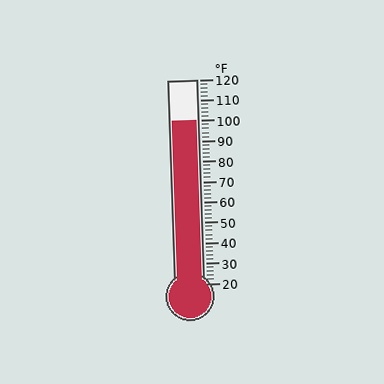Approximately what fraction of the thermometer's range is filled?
The thermometer is filled to approximately 80% of its range.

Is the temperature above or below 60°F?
The temperature is above 60°F.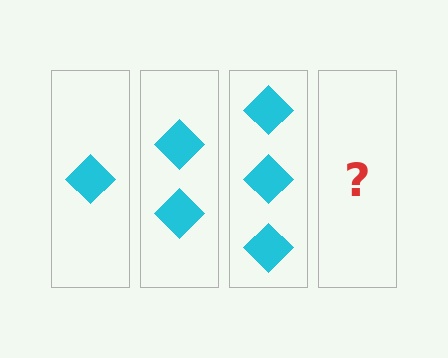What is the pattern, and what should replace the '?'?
The pattern is that each step adds one more diamond. The '?' should be 4 diamonds.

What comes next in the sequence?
The next element should be 4 diamonds.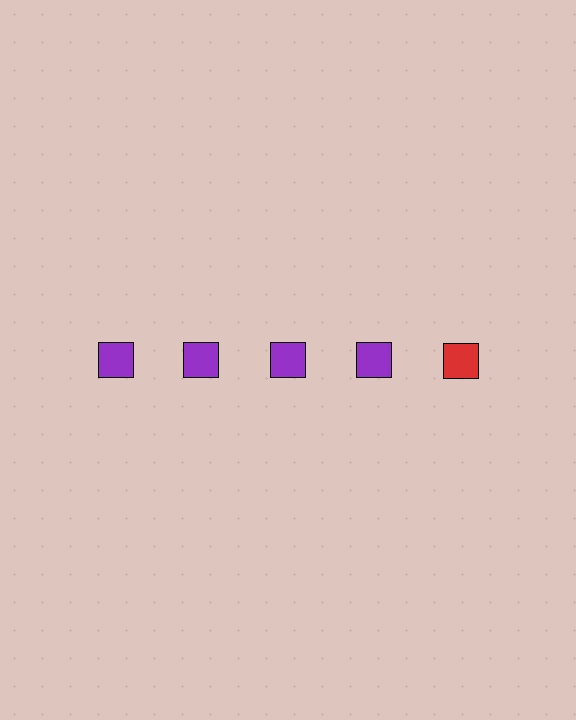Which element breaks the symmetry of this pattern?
The red square in the top row, rightmost column breaks the symmetry. All other shapes are purple squares.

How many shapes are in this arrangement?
There are 5 shapes arranged in a grid pattern.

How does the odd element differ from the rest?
It has a different color: red instead of purple.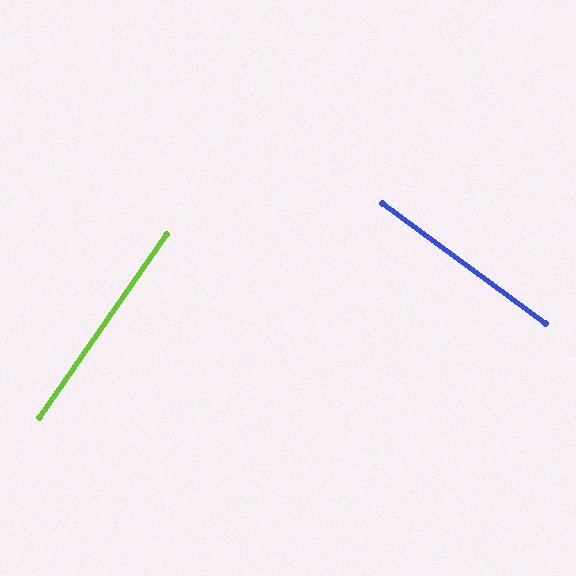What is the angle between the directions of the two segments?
Approximately 88 degrees.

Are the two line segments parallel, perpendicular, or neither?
Perpendicular — they meet at approximately 88°.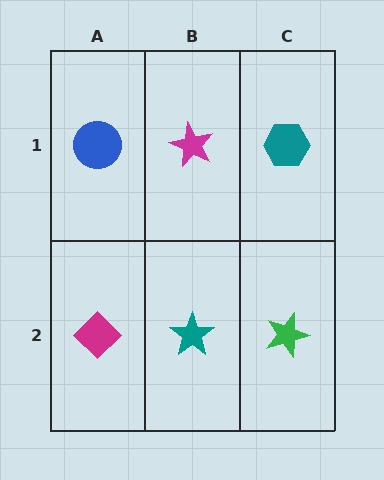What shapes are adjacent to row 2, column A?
A blue circle (row 1, column A), a teal star (row 2, column B).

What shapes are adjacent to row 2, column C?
A teal hexagon (row 1, column C), a teal star (row 2, column B).